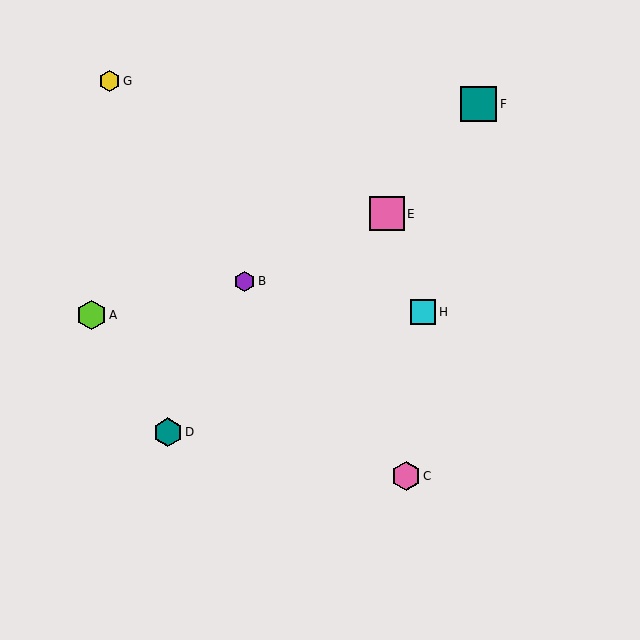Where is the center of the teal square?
The center of the teal square is at (479, 104).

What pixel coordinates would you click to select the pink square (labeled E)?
Click at (387, 214) to select the pink square E.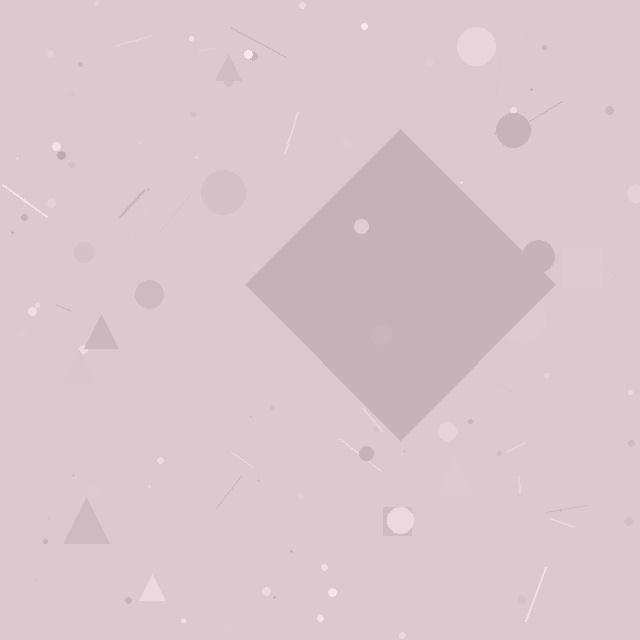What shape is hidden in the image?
A diamond is hidden in the image.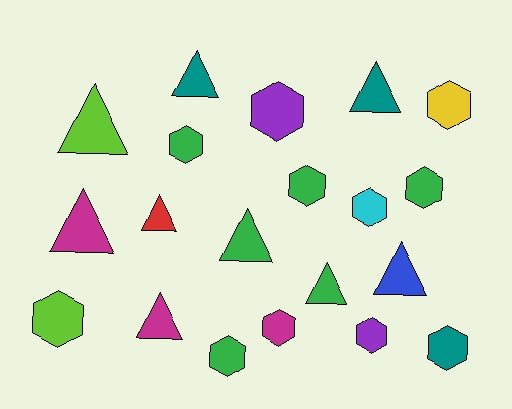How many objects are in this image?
There are 20 objects.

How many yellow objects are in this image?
There is 1 yellow object.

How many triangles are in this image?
There are 9 triangles.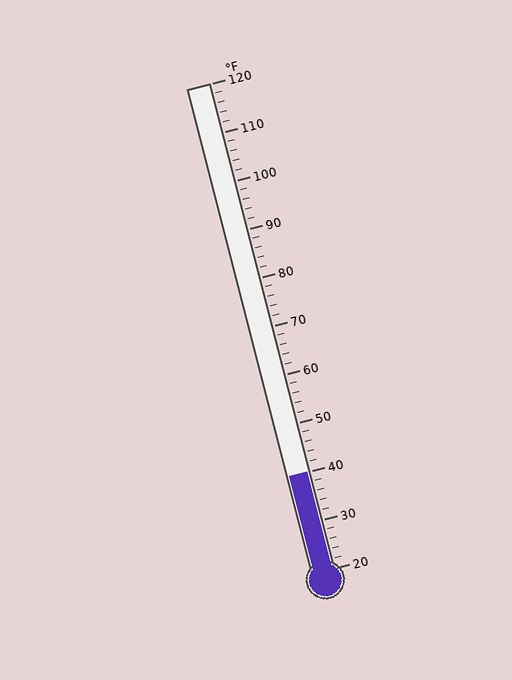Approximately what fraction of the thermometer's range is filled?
The thermometer is filled to approximately 20% of its range.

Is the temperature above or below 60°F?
The temperature is below 60°F.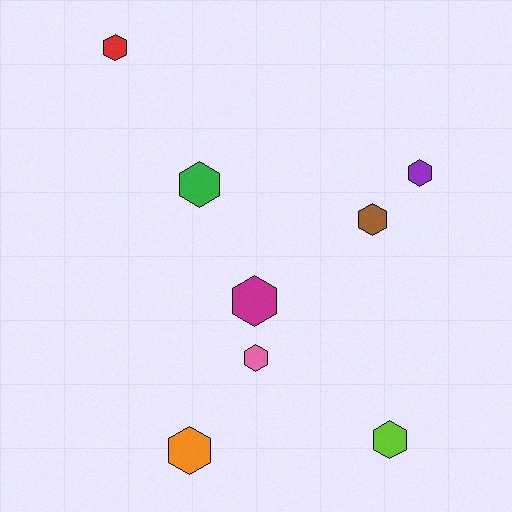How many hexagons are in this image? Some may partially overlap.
There are 8 hexagons.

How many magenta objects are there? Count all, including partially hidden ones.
There is 1 magenta object.